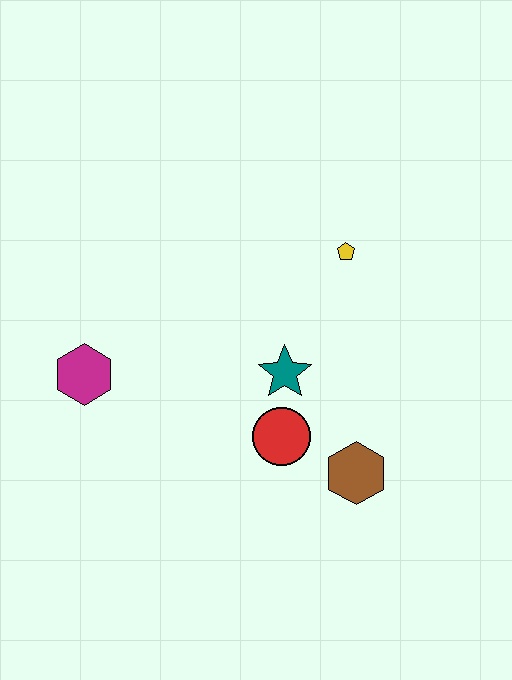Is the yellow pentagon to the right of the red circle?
Yes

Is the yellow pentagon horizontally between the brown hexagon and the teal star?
Yes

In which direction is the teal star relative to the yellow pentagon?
The teal star is below the yellow pentagon.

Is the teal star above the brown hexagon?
Yes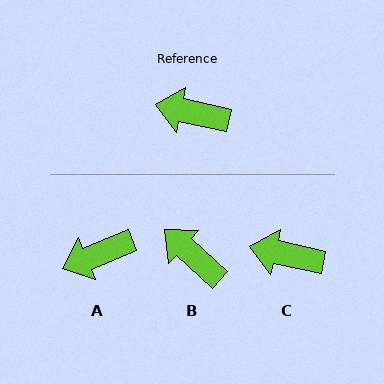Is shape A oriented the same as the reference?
No, it is off by about 34 degrees.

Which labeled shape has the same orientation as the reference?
C.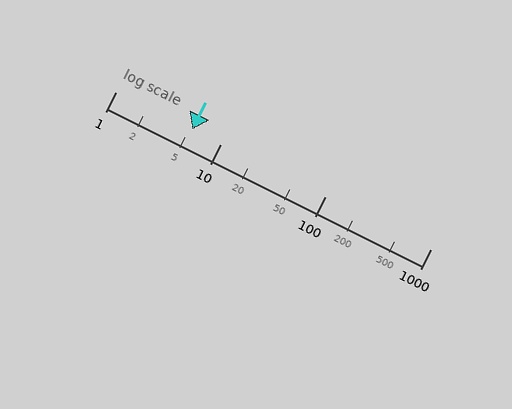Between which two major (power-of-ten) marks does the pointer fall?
The pointer is between 1 and 10.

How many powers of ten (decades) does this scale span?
The scale spans 3 decades, from 1 to 1000.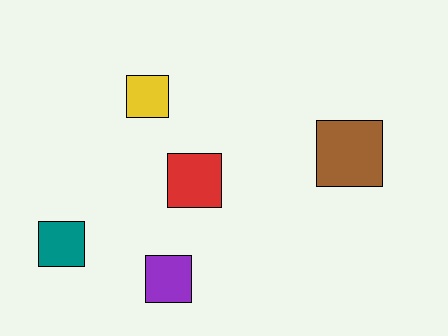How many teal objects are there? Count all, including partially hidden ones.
There is 1 teal object.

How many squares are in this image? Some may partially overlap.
There are 5 squares.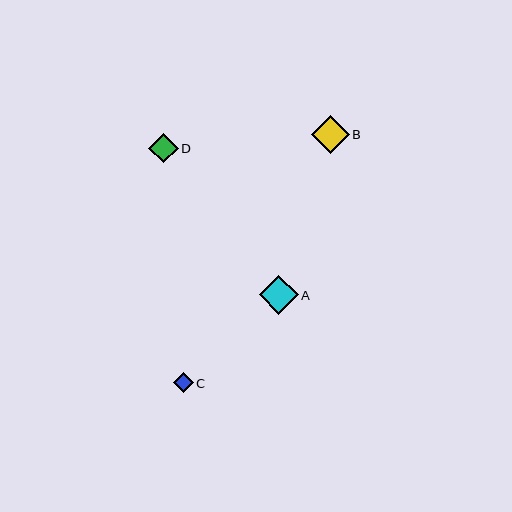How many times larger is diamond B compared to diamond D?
Diamond B is approximately 1.3 times the size of diamond D.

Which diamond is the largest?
Diamond A is the largest with a size of approximately 39 pixels.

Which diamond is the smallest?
Diamond C is the smallest with a size of approximately 20 pixels.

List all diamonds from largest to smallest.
From largest to smallest: A, B, D, C.